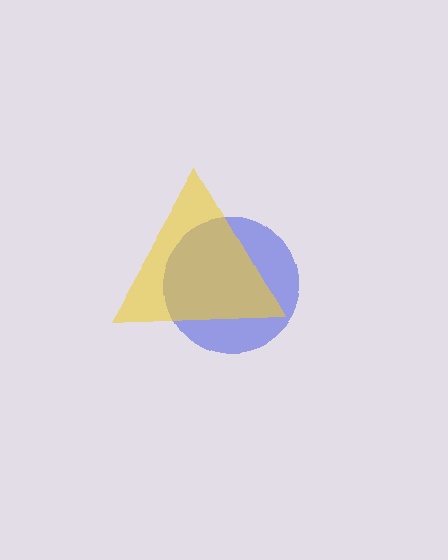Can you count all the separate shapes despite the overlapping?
Yes, there are 2 separate shapes.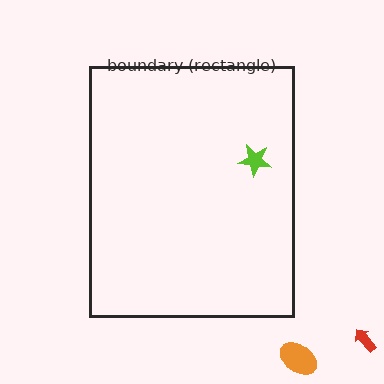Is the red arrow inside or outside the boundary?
Outside.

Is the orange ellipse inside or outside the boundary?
Outside.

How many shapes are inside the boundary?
1 inside, 2 outside.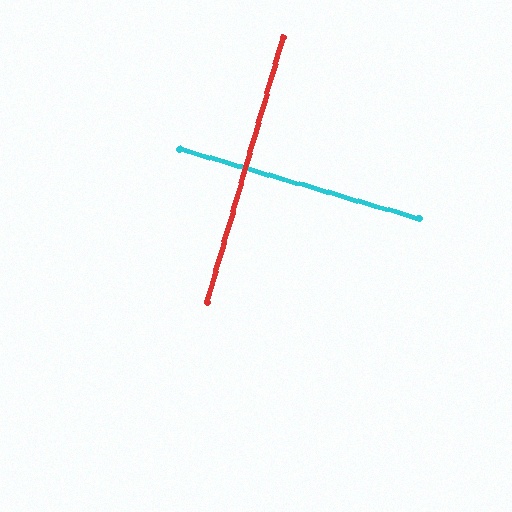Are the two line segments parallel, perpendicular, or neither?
Perpendicular — they meet at approximately 90°.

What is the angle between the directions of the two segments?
Approximately 90 degrees.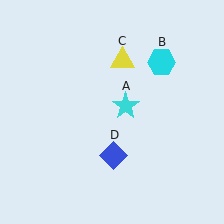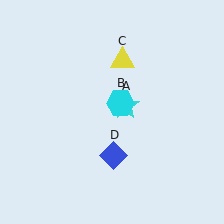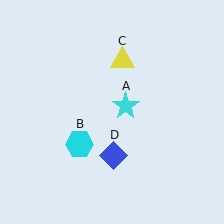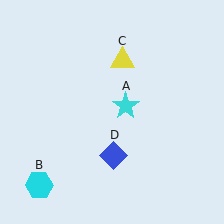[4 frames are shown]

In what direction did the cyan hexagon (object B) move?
The cyan hexagon (object B) moved down and to the left.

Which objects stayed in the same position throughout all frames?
Cyan star (object A) and yellow triangle (object C) and blue diamond (object D) remained stationary.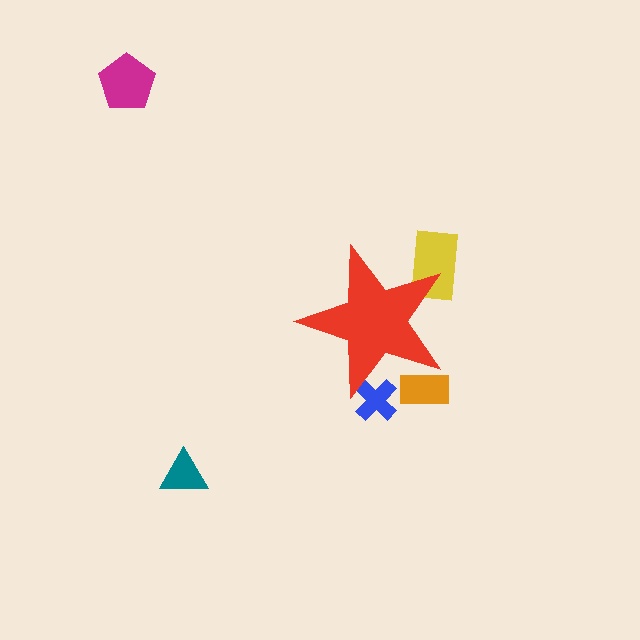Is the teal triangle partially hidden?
No, the teal triangle is fully visible.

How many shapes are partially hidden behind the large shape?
3 shapes are partially hidden.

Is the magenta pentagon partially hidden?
No, the magenta pentagon is fully visible.